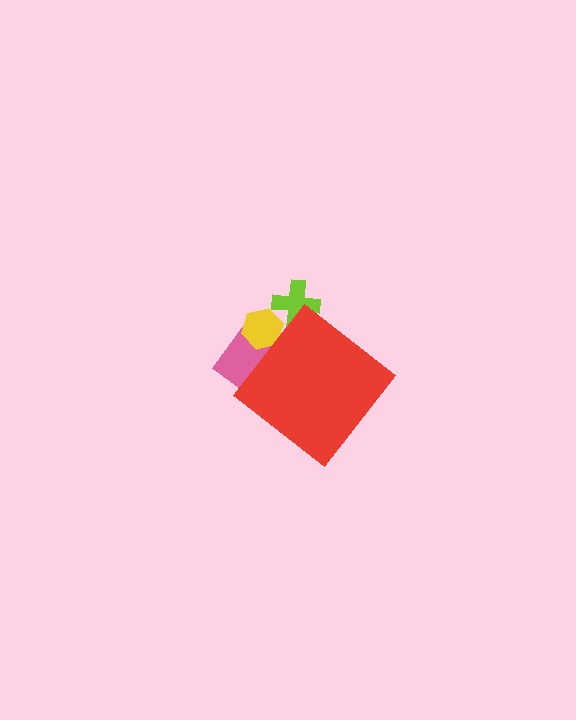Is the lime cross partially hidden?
Yes, the lime cross is partially hidden behind the red diamond.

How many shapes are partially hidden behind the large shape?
3 shapes are partially hidden.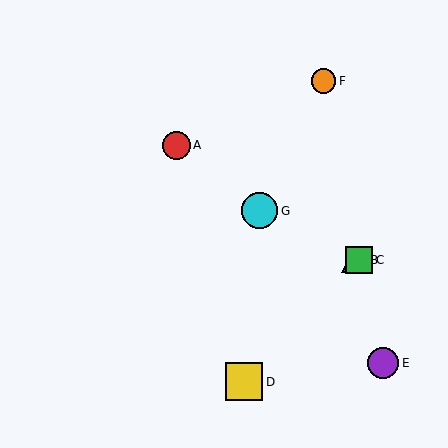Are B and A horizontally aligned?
No, B is at y≈260 and A is at y≈145.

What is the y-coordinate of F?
Object F is at y≈81.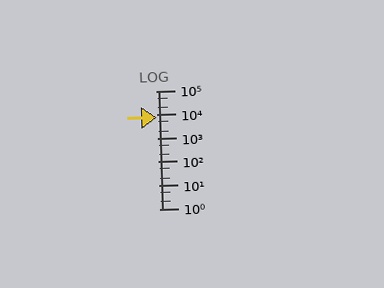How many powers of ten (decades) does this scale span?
The scale spans 5 decades, from 1 to 100000.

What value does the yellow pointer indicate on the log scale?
The pointer indicates approximately 7400.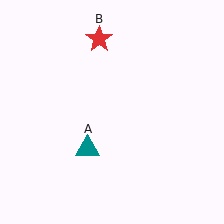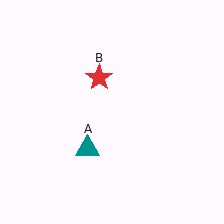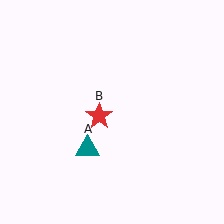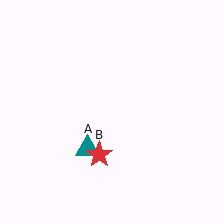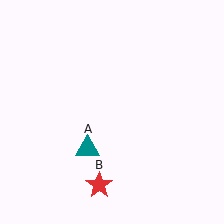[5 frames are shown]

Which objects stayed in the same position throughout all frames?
Teal triangle (object A) remained stationary.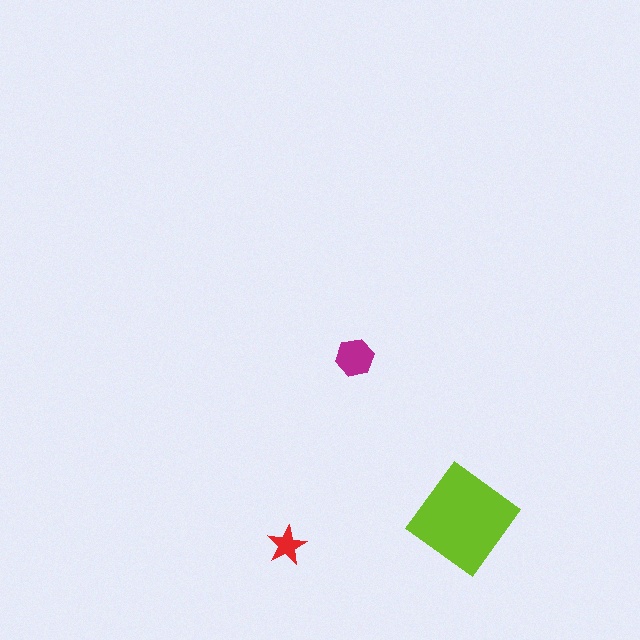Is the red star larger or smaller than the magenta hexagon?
Smaller.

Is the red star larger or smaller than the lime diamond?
Smaller.